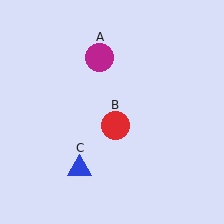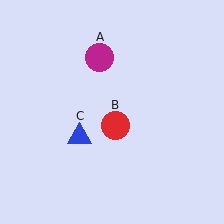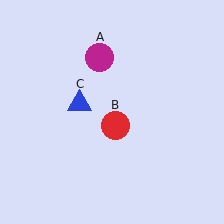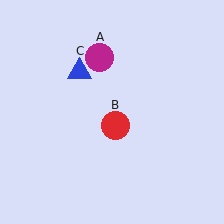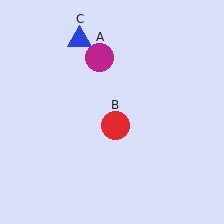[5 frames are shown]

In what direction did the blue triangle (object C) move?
The blue triangle (object C) moved up.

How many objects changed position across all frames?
1 object changed position: blue triangle (object C).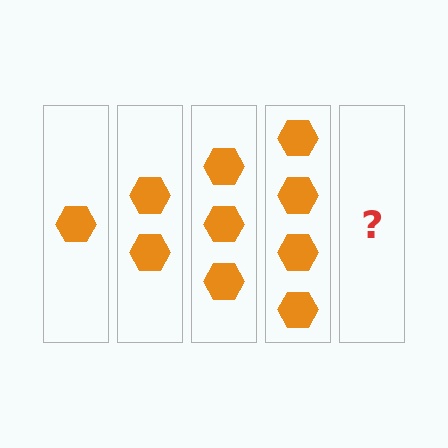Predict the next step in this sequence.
The next step is 5 hexagons.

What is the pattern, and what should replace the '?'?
The pattern is that each step adds one more hexagon. The '?' should be 5 hexagons.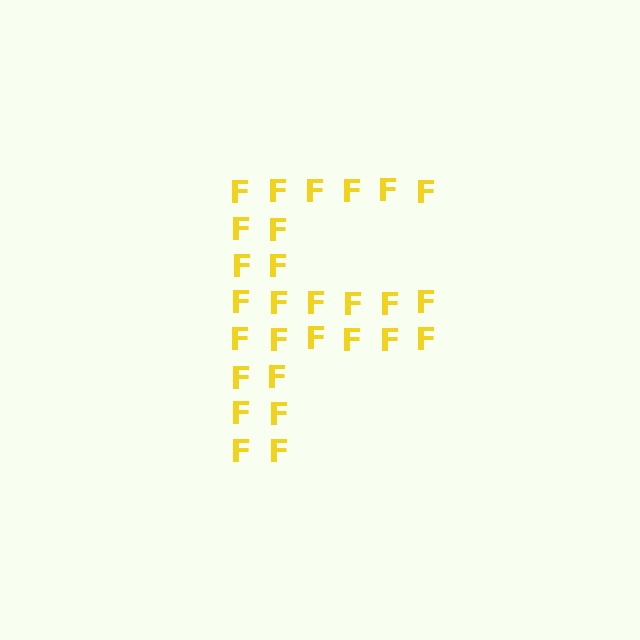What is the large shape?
The large shape is the letter F.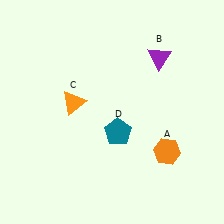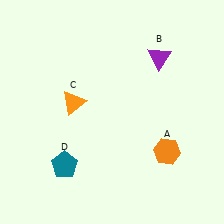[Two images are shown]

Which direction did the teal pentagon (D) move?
The teal pentagon (D) moved left.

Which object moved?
The teal pentagon (D) moved left.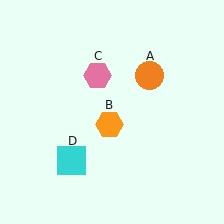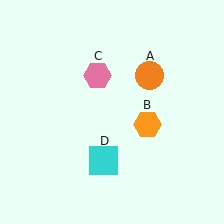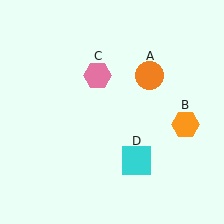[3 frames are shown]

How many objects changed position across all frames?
2 objects changed position: orange hexagon (object B), cyan square (object D).